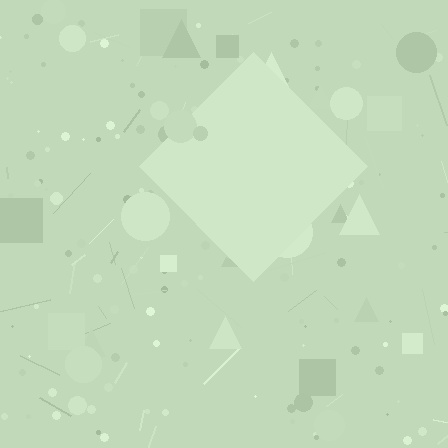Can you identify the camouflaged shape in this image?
The camouflaged shape is a diamond.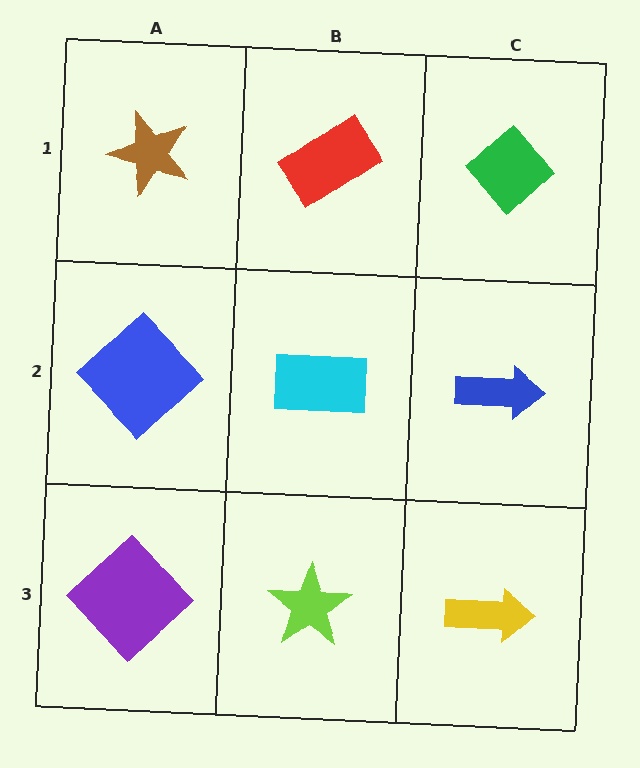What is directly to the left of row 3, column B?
A purple diamond.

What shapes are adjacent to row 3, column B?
A cyan rectangle (row 2, column B), a purple diamond (row 3, column A), a yellow arrow (row 3, column C).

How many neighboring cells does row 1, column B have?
3.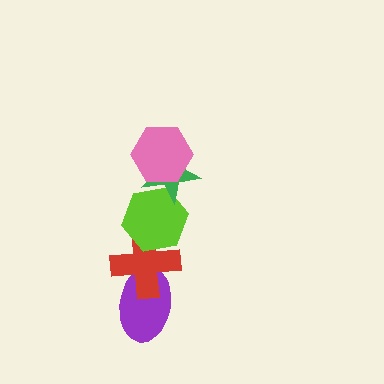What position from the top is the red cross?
The red cross is 4th from the top.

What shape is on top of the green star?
The pink hexagon is on top of the green star.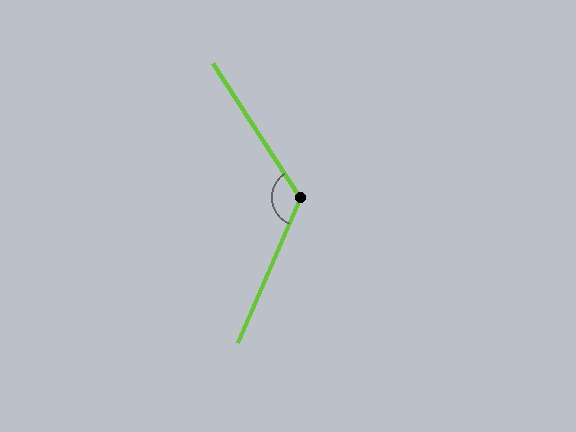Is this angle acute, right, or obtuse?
It is obtuse.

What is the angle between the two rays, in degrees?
Approximately 124 degrees.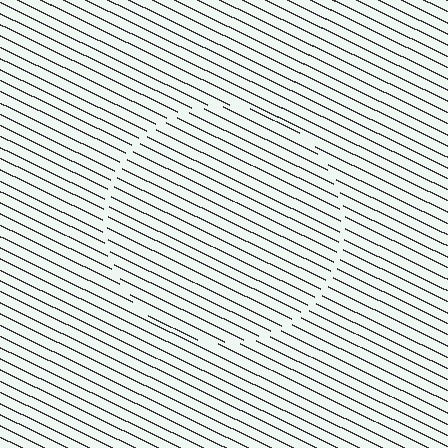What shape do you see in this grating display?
An illusory circle. The interior of the shape contains the same grating, shifted by half a period — the contour is defined by the phase discontinuity where line-ends from the inner and outer gratings abut.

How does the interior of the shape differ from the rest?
The interior of the shape contains the same grating, shifted by half a period — the contour is defined by the phase discontinuity where line-ends from the inner and outer gratings abut.